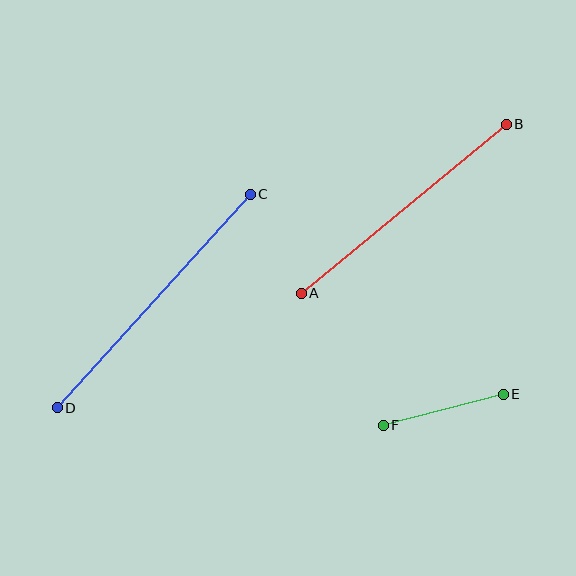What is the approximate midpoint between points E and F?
The midpoint is at approximately (443, 410) pixels.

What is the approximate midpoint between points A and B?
The midpoint is at approximately (404, 209) pixels.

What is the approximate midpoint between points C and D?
The midpoint is at approximately (154, 301) pixels.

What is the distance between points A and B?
The distance is approximately 265 pixels.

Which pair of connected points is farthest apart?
Points C and D are farthest apart.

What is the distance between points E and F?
The distance is approximately 124 pixels.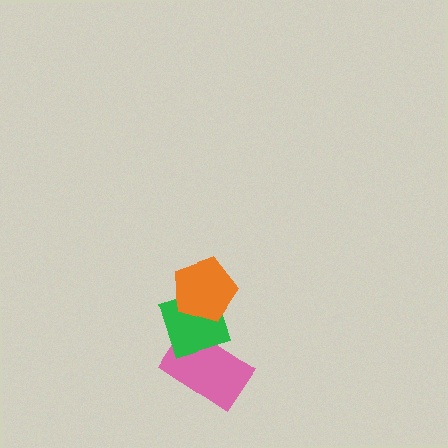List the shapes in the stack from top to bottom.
From top to bottom: the orange pentagon, the green diamond, the pink rectangle.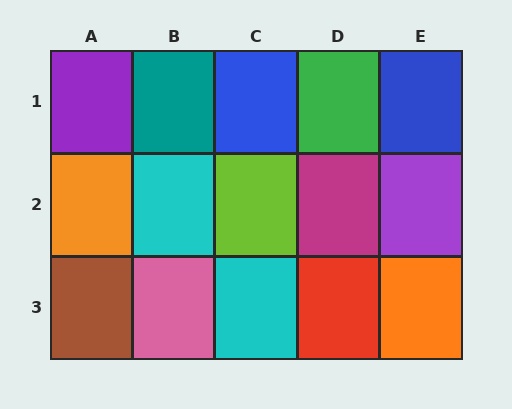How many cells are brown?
1 cell is brown.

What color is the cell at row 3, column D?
Red.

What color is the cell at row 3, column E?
Orange.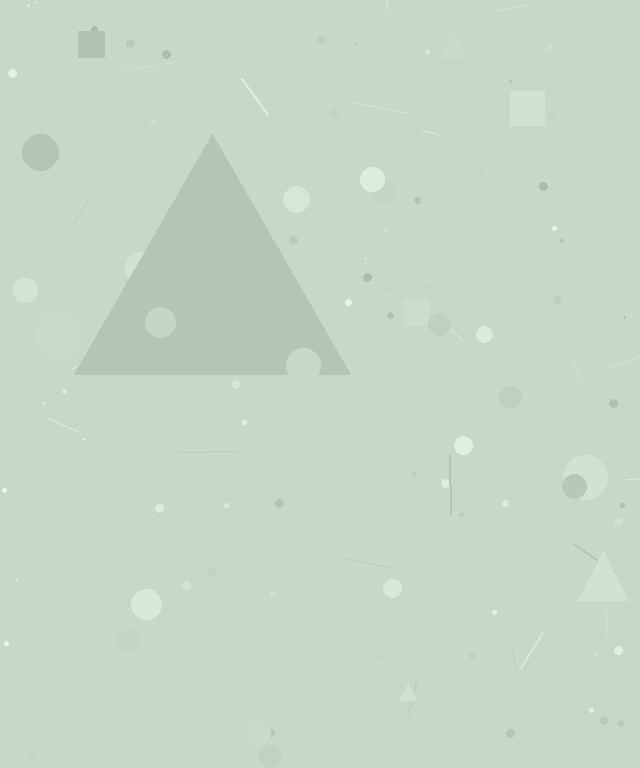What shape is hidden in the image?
A triangle is hidden in the image.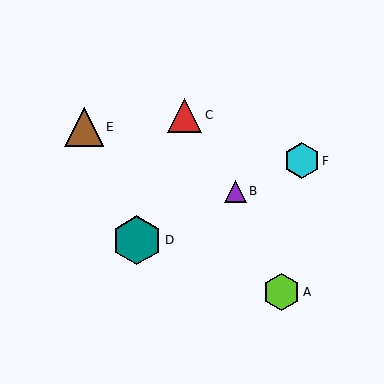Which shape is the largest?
The teal hexagon (labeled D) is the largest.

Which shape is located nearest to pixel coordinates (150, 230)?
The teal hexagon (labeled D) at (137, 240) is nearest to that location.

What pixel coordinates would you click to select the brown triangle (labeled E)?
Click at (84, 127) to select the brown triangle E.